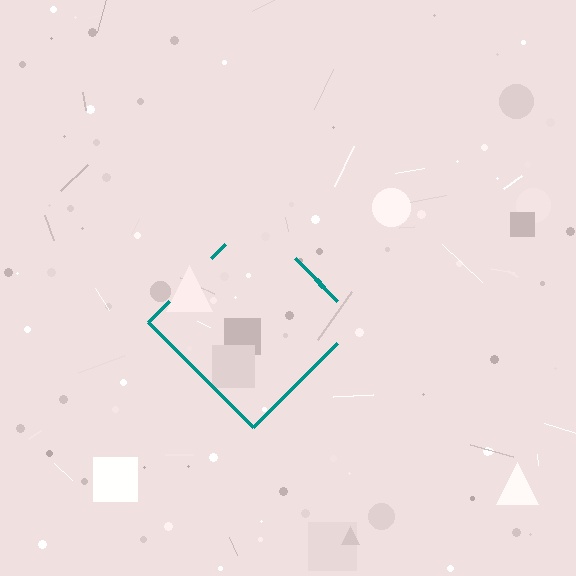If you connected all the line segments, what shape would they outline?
They would outline a diamond.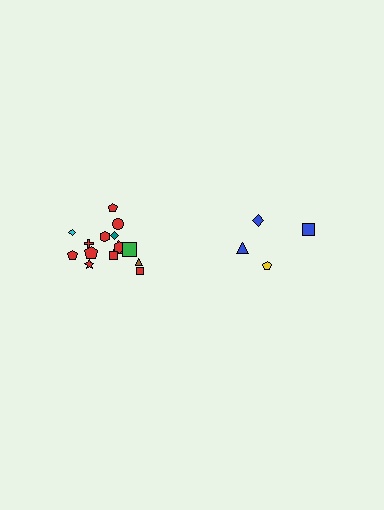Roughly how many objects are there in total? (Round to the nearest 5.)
Roughly 20 objects in total.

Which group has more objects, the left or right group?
The left group.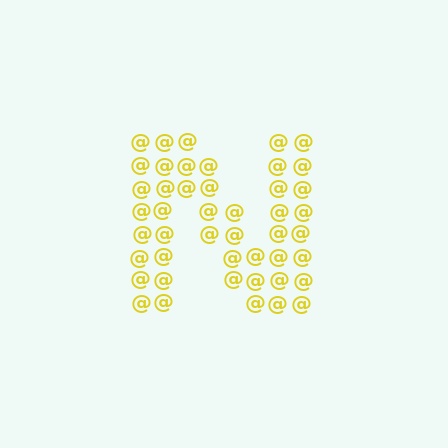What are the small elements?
The small elements are at signs.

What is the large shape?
The large shape is the letter N.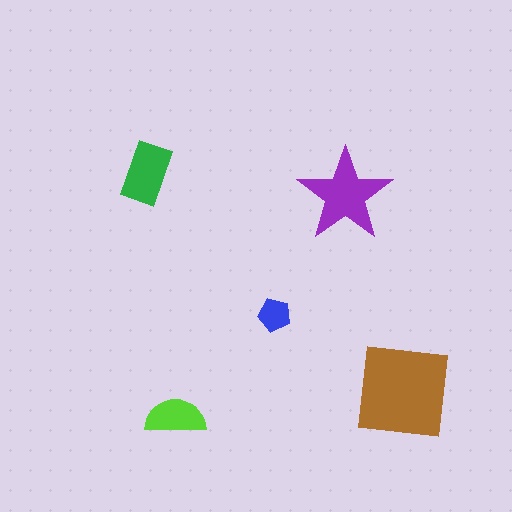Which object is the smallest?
The blue pentagon.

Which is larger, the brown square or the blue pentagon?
The brown square.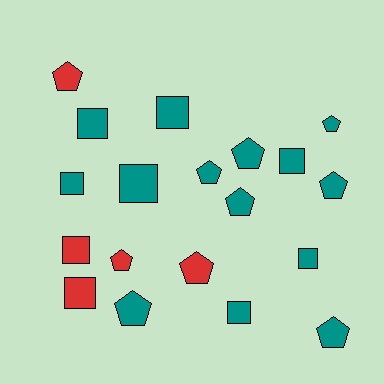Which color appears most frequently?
Teal, with 14 objects.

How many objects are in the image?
There are 19 objects.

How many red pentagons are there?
There are 3 red pentagons.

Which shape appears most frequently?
Pentagon, with 10 objects.